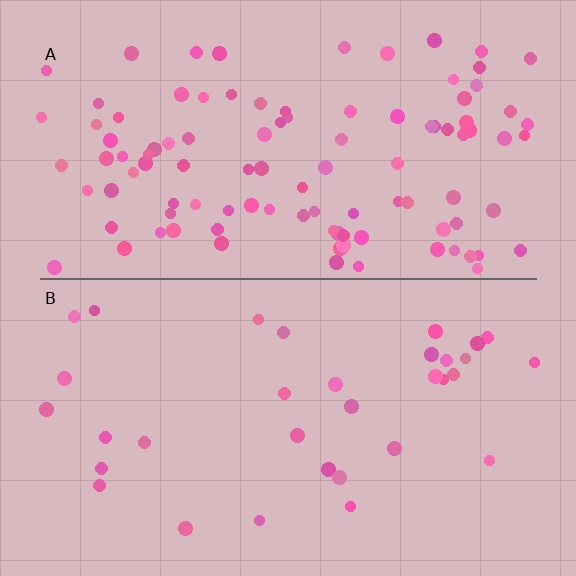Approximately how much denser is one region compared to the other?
Approximately 3.2× — region A over region B.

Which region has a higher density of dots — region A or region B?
A (the top).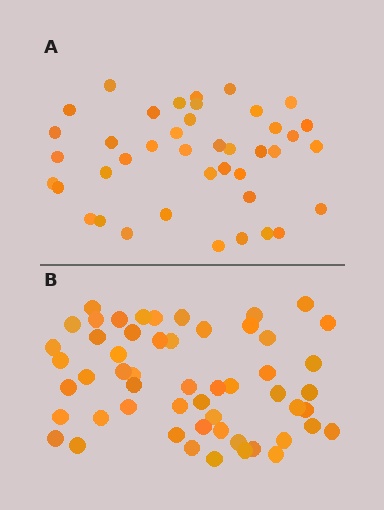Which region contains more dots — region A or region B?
Region B (the bottom region) has more dots.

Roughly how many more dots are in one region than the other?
Region B has approximately 15 more dots than region A.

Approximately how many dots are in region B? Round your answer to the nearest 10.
About 50 dots. (The exact count is 54, which rounds to 50.)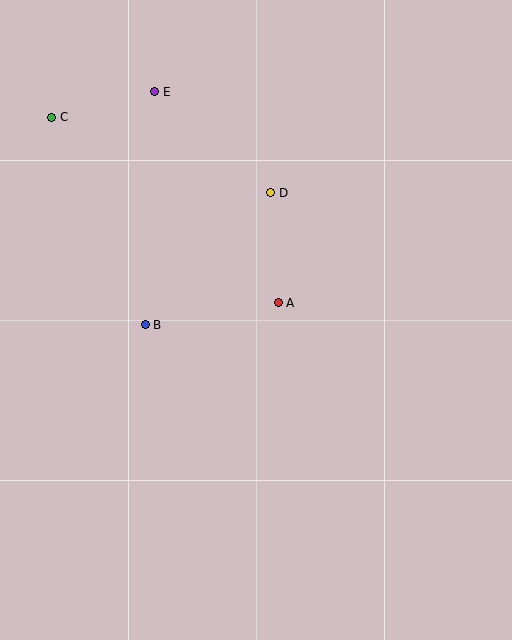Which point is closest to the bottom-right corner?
Point A is closest to the bottom-right corner.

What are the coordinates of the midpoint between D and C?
The midpoint between D and C is at (161, 155).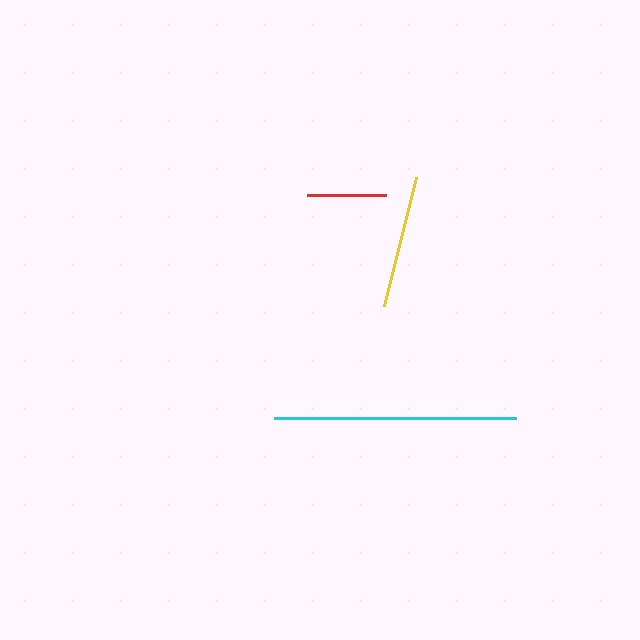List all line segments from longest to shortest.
From longest to shortest: cyan, yellow, red.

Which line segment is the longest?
The cyan line is the longest at approximately 242 pixels.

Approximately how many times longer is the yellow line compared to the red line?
The yellow line is approximately 1.7 times the length of the red line.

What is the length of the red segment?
The red segment is approximately 79 pixels long.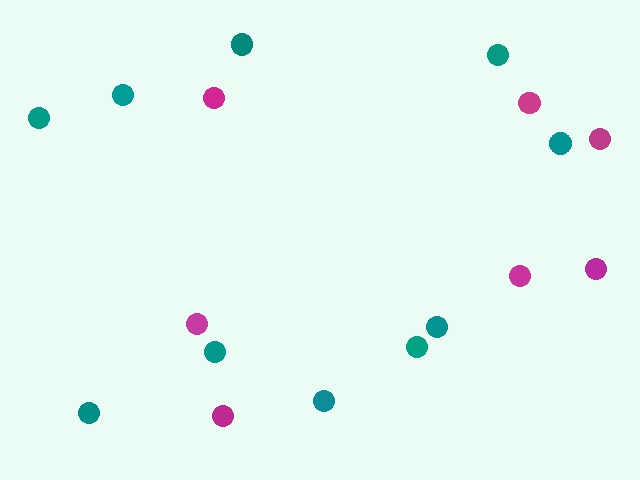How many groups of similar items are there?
There are 2 groups: one group of teal circles (10) and one group of magenta circles (7).